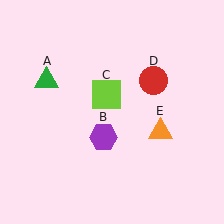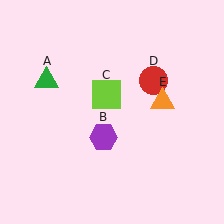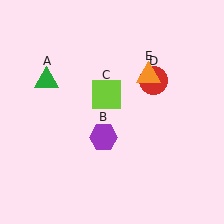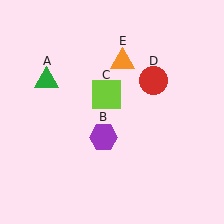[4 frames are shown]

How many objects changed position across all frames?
1 object changed position: orange triangle (object E).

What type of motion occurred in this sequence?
The orange triangle (object E) rotated counterclockwise around the center of the scene.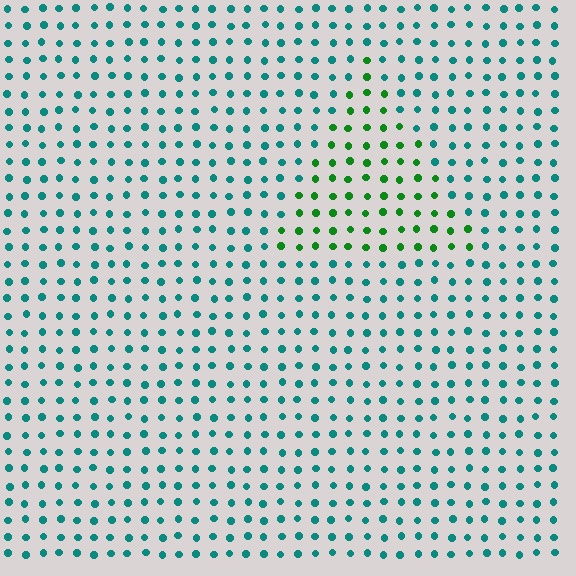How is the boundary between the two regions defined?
The boundary is defined purely by a slight shift in hue (about 49 degrees). Spacing, size, and orientation are identical on both sides.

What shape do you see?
I see a triangle.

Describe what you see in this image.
The image is filled with small teal elements in a uniform arrangement. A triangle-shaped region is visible where the elements are tinted to a slightly different hue, forming a subtle color boundary.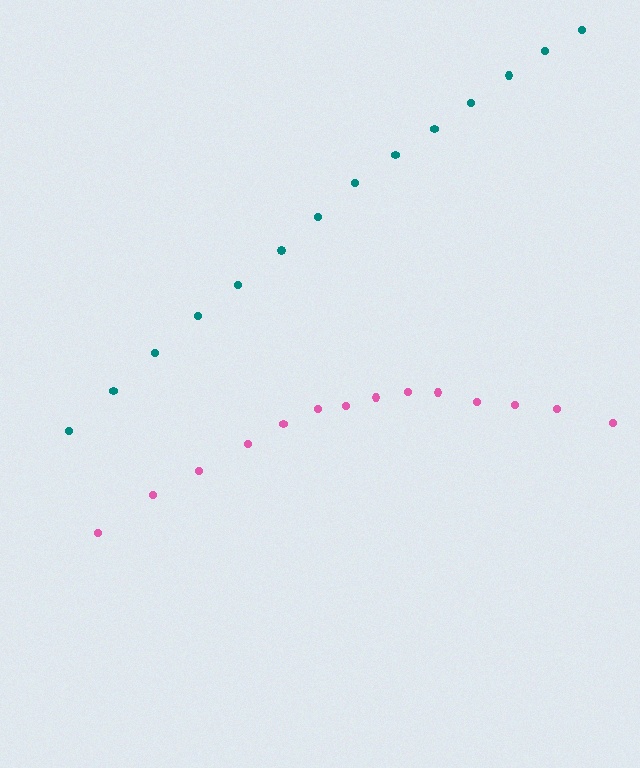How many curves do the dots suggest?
There are 2 distinct paths.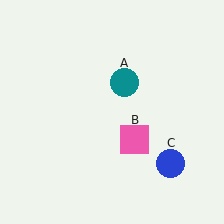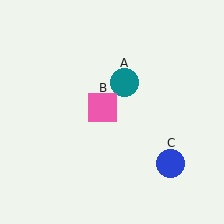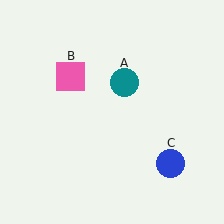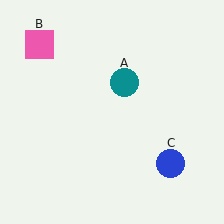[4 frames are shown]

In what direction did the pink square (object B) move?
The pink square (object B) moved up and to the left.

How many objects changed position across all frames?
1 object changed position: pink square (object B).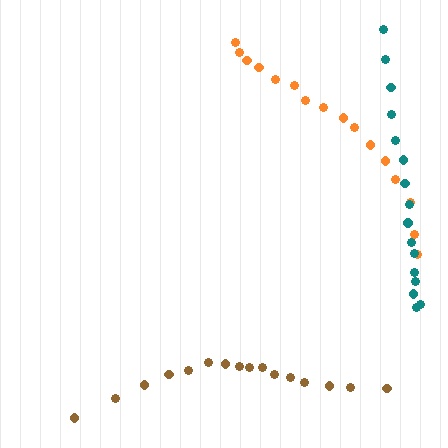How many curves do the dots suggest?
There are 3 distinct paths.